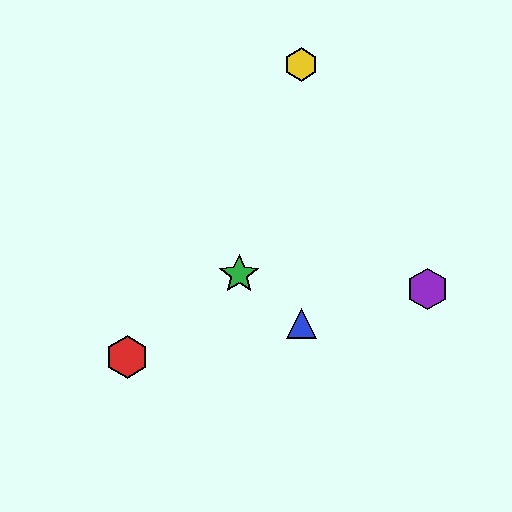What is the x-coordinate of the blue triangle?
The blue triangle is at x≈301.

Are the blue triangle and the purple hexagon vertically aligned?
No, the blue triangle is at x≈301 and the purple hexagon is at x≈428.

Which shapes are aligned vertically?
The blue triangle, the yellow hexagon are aligned vertically.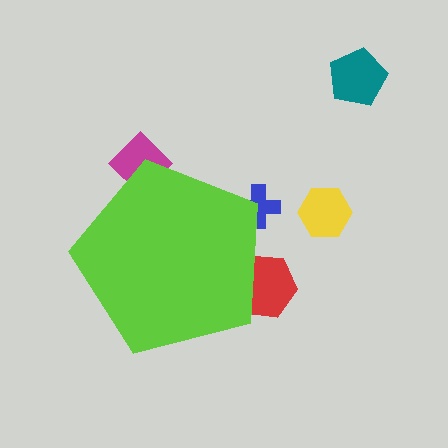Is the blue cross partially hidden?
Yes, the blue cross is partially hidden behind the lime pentagon.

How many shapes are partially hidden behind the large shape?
3 shapes are partially hidden.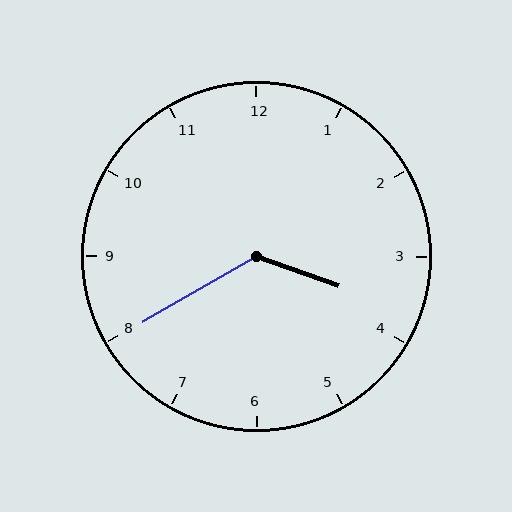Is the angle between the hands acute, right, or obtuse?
It is obtuse.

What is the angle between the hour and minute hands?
Approximately 130 degrees.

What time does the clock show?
3:40.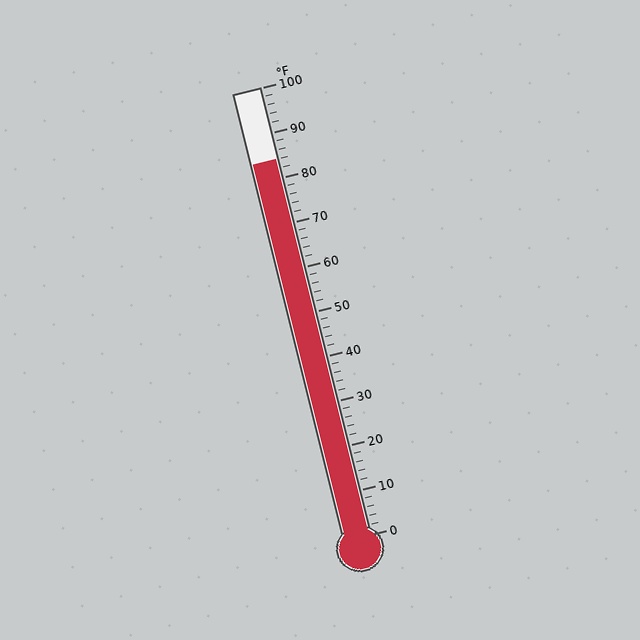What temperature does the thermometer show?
The thermometer shows approximately 84°F.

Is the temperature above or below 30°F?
The temperature is above 30°F.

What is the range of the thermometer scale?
The thermometer scale ranges from 0°F to 100°F.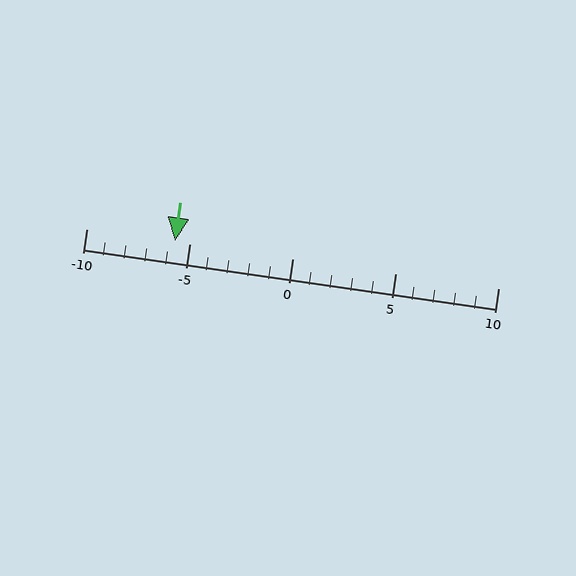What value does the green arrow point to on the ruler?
The green arrow points to approximately -6.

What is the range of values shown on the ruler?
The ruler shows values from -10 to 10.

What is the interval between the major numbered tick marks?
The major tick marks are spaced 5 units apart.